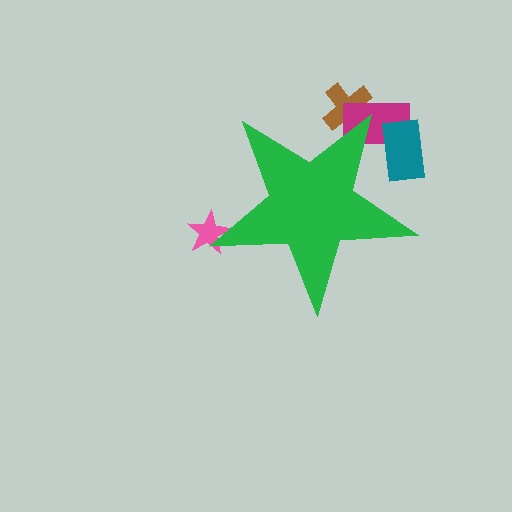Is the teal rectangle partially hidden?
Yes, the teal rectangle is partially hidden behind the green star.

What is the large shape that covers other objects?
A green star.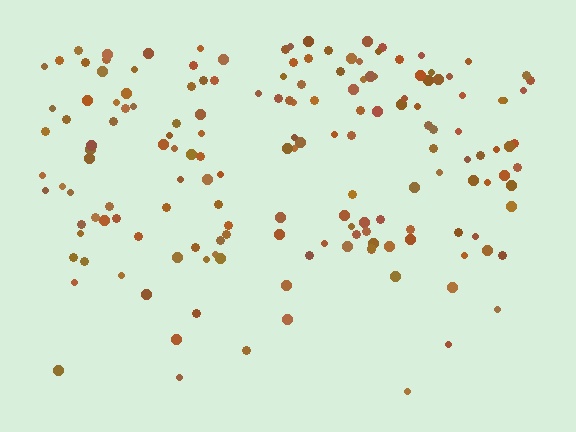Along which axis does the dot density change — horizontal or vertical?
Vertical.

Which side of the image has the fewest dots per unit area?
The bottom.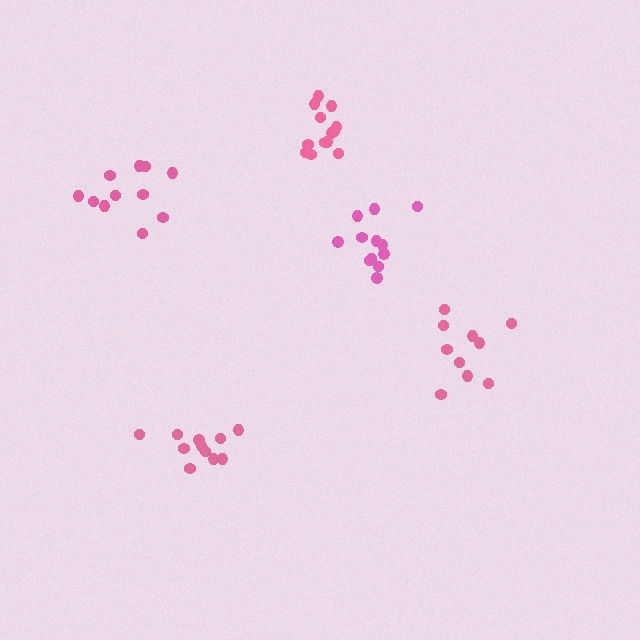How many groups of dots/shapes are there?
There are 5 groups.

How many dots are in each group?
Group 1: 11 dots, Group 2: 10 dots, Group 3: 11 dots, Group 4: 13 dots, Group 5: 12 dots (57 total).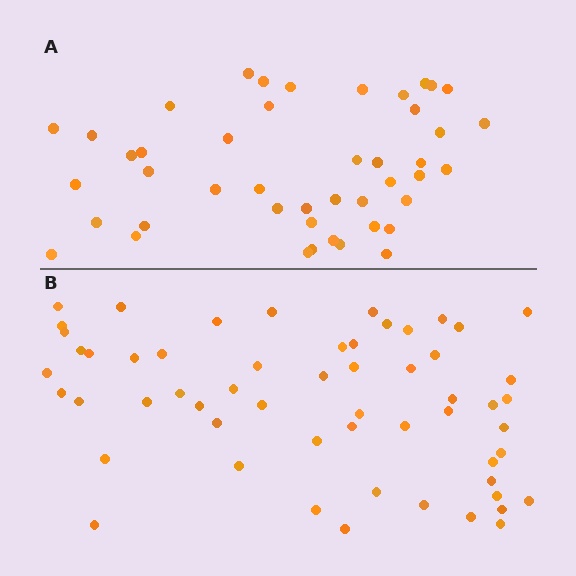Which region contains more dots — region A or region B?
Region B (the bottom region) has more dots.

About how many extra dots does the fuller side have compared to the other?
Region B has roughly 12 or so more dots than region A.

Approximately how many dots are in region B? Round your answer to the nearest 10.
About 60 dots. (The exact count is 57, which rounds to 60.)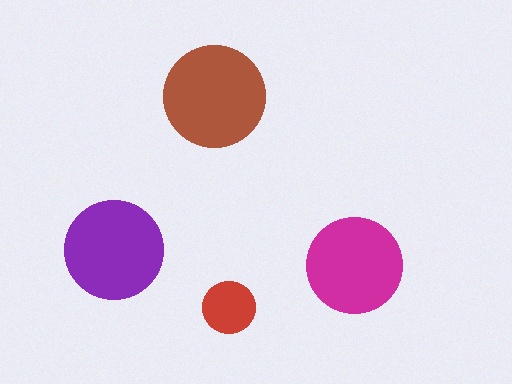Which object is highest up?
The brown circle is topmost.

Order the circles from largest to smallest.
the brown one, the purple one, the magenta one, the red one.